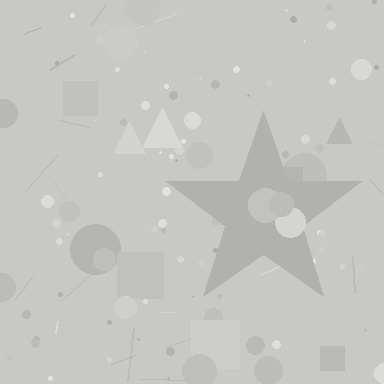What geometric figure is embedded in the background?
A star is embedded in the background.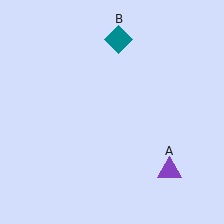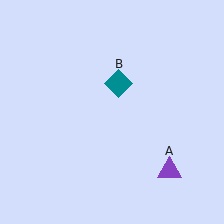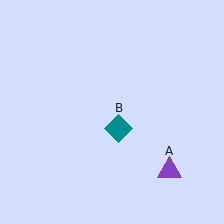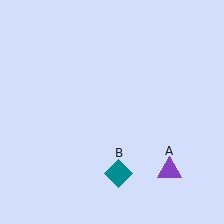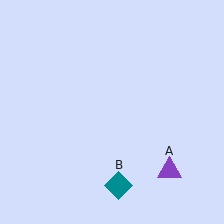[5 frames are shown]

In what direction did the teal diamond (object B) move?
The teal diamond (object B) moved down.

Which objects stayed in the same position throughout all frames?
Purple triangle (object A) remained stationary.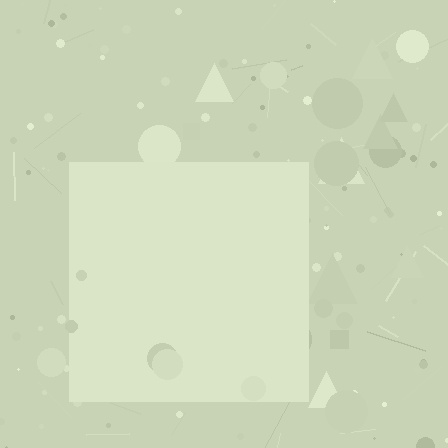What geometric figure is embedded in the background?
A square is embedded in the background.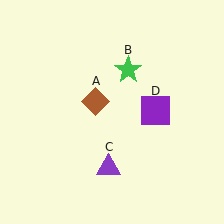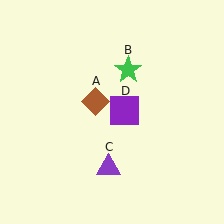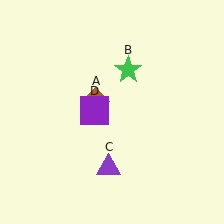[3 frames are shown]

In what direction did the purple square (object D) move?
The purple square (object D) moved left.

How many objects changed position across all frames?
1 object changed position: purple square (object D).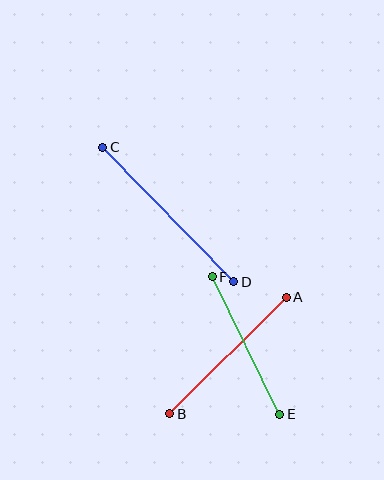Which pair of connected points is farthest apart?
Points C and D are farthest apart.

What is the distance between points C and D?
The distance is approximately 188 pixels.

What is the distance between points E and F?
The distance is approximately 153 pixels.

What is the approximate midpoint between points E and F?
The midpoint is at approximately (246, 345) pixels.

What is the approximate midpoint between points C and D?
The midpoint is at approximately (168, 215) pixels.